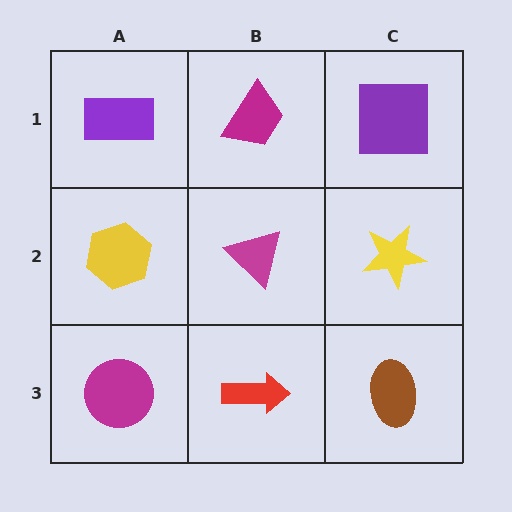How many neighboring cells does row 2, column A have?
3.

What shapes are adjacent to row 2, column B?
A magenta trapezoid (row 1, column B), a red arrow (row 3, column B), a yellow hexagon (row 2, column A), a yellow star (row 2, column C).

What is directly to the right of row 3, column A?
A red arrow.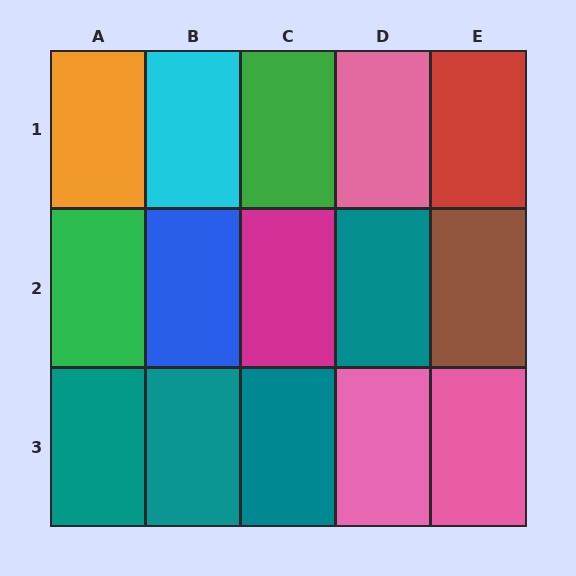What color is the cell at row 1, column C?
Green.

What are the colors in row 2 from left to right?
Green, blue, magenta, teal, brown.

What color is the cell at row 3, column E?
Pink.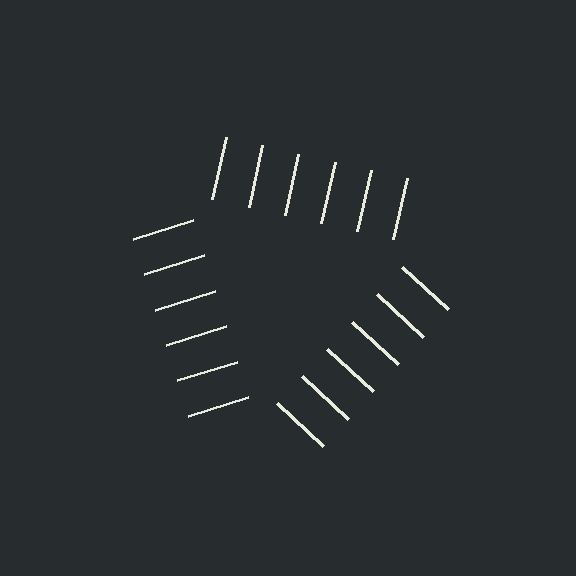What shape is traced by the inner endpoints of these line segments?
An illusory triangle — the line segments terminate on its edges but no continuous stroke is drawn.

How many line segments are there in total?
18 — 6 along each of the 3 edges.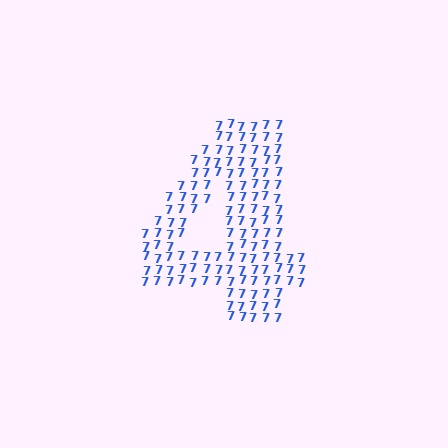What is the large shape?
The large shape is the digit 4.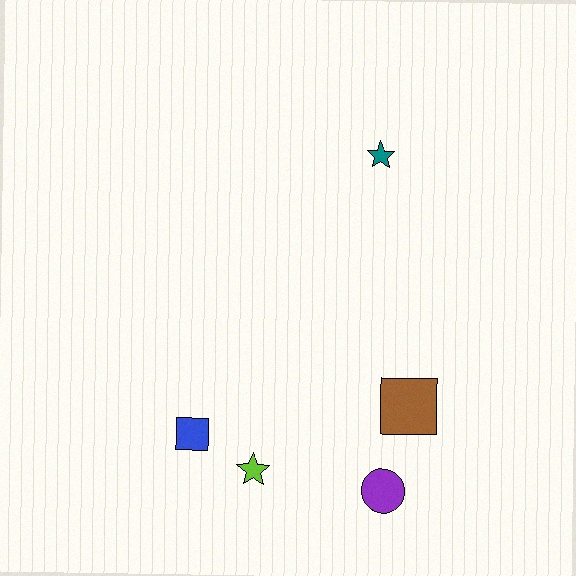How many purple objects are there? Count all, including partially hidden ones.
There is 1 purple object.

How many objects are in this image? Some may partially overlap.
There are 5 objects.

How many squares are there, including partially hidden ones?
There are 2 squares.